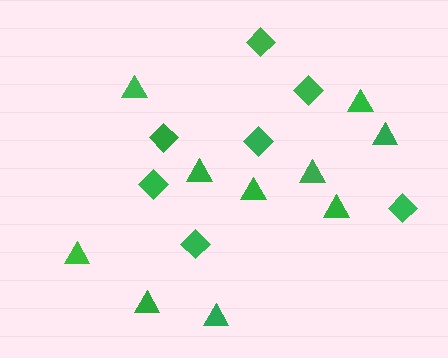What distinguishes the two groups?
There are 2 groups: one group of diamonds (7) and one group of triangles (10).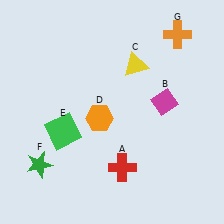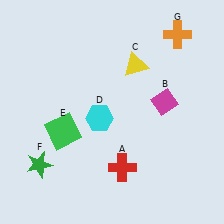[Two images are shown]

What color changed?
The hexagon (D) changed from orange in Image 1 to cyan in Image 2.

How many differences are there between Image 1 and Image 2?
There is 1 difference between the two images.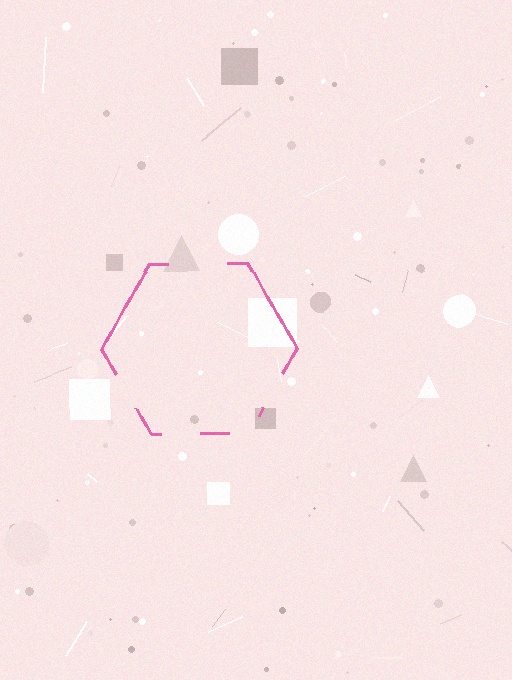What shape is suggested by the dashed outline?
The dashed outline suggests a hexagon.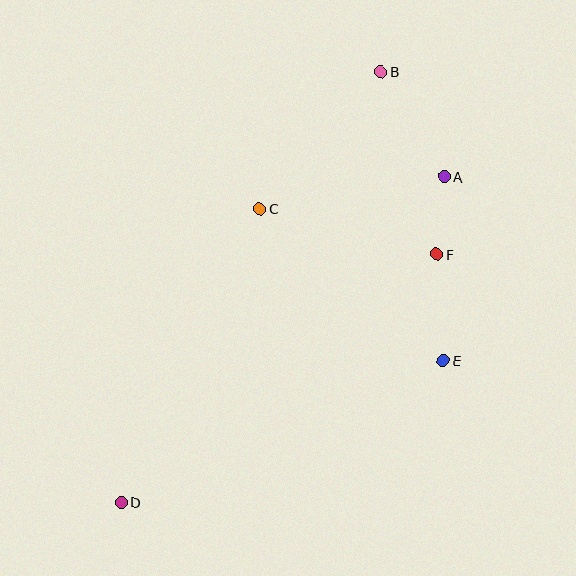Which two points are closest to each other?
Points A and F are closest to each other.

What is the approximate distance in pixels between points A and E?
The distance between A and E is approximately 184 pixels.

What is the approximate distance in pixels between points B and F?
The distance between B and F is approximately 191 pixels.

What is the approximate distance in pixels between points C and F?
The distance between C and F is approximately 182 pixels.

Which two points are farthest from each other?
Points B and D are farthest from each other.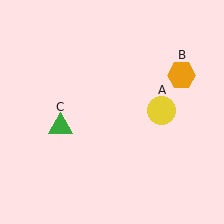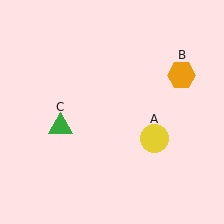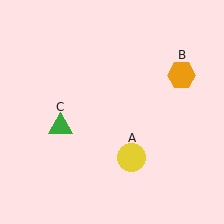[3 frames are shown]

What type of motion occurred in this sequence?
The yellow circle (object A) rotated clockwise around the center of the scene.